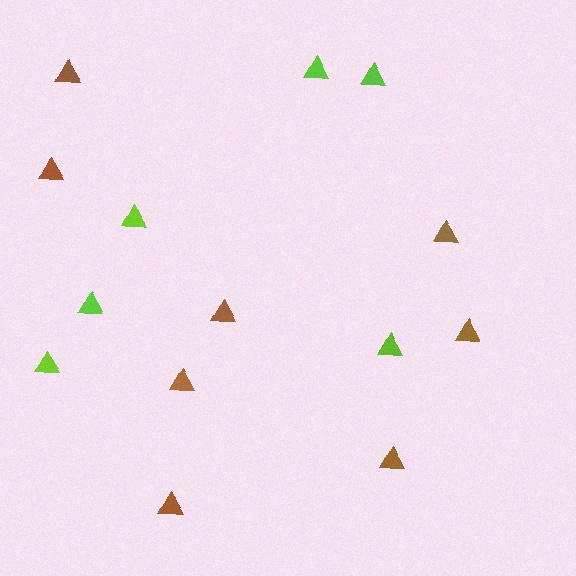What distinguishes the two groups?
There are 2 groups: one group of lime triangles (6) and one group of brown triangles (8).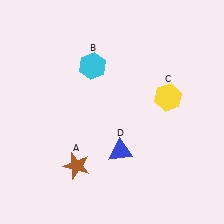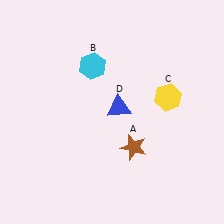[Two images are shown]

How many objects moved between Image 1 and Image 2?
2 objects moved between the two images.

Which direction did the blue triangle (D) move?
The blue triangle (D) moved up.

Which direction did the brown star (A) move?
The brown star (A) moved right.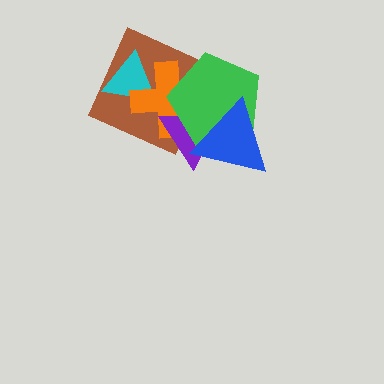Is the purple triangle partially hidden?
Yes, it is partially covered by another shape.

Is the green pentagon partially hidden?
Yes, it is partially covered by another shape.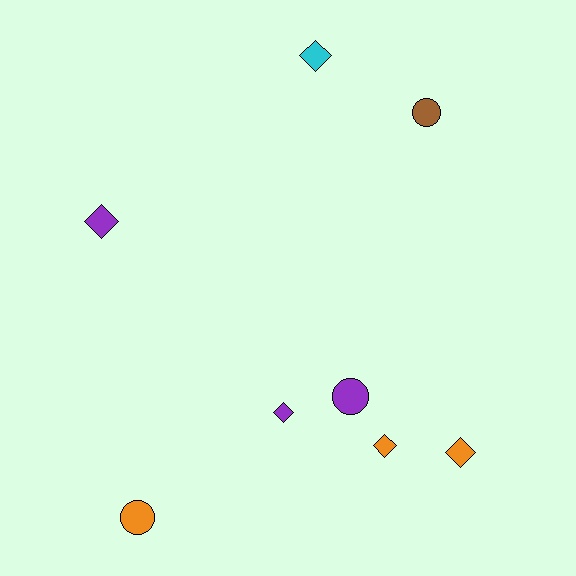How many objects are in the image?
There are 8 objects.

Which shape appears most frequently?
Diamond, with 5 objects.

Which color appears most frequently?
Purple, with 3 objects.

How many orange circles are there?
There is 1 orange circle.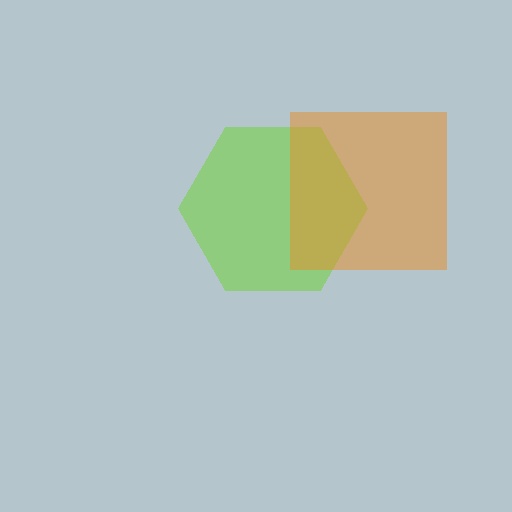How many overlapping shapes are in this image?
There are 2 overlapping shapes in the image.